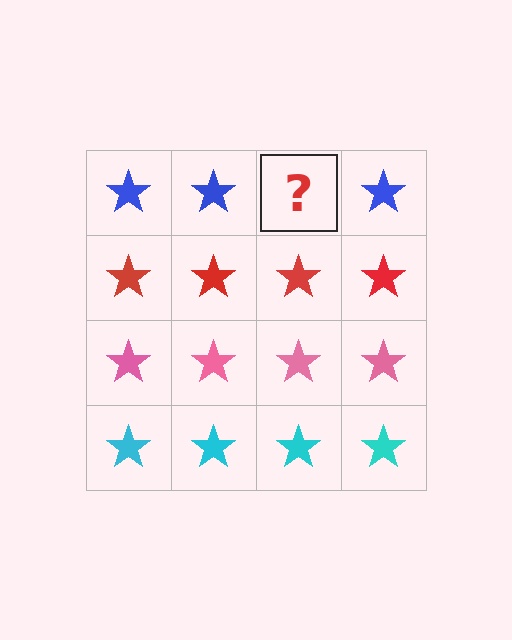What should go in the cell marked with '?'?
The missing cell should contain a blue star.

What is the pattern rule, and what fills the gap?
The rule is that each row has a consistent color. The gap should be filled with a blue star.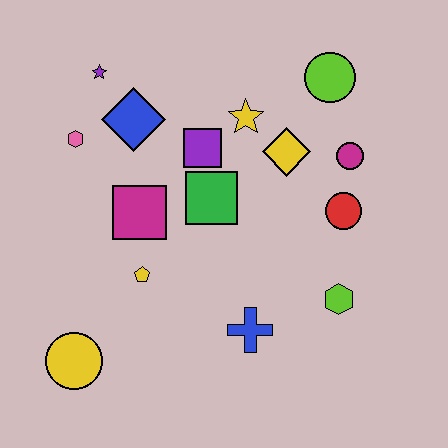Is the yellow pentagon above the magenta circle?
No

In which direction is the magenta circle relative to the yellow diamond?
The magenta circle is to the right of the yellow diamond.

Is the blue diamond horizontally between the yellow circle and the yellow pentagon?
Yes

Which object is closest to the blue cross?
The lime hexagon is closest to the blue cross.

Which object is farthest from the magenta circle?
The yellow circle is farthest from the magenta circle.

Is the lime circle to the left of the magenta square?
No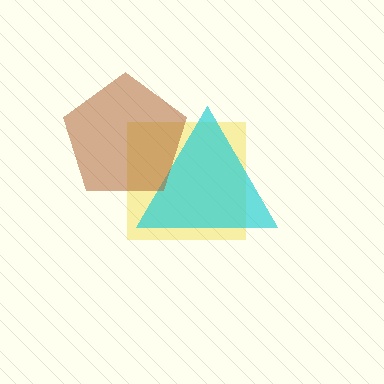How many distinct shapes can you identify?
There are 3 distinct shapes: a yellow square, a cyan triangle, a brown pentagon.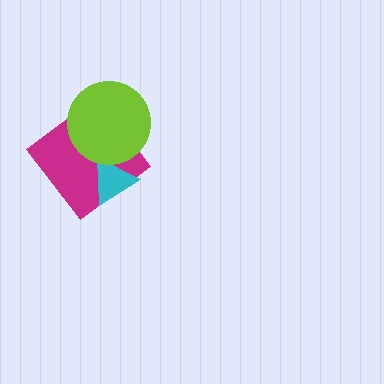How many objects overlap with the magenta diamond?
2 objects overlap with the magenta diamond.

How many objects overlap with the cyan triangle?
2 objects overlap with the cyan triangle.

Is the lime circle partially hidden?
No, no other shape covers it.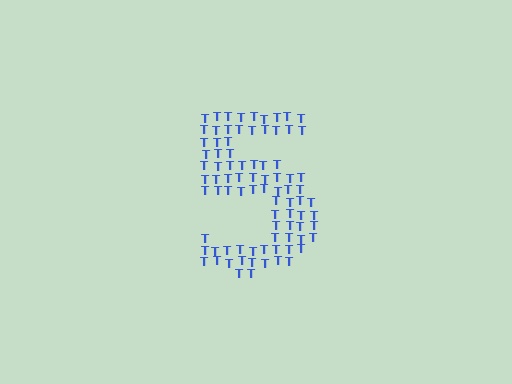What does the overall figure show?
The overall figure shows the digit 5.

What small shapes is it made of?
It is made of small letter T's.